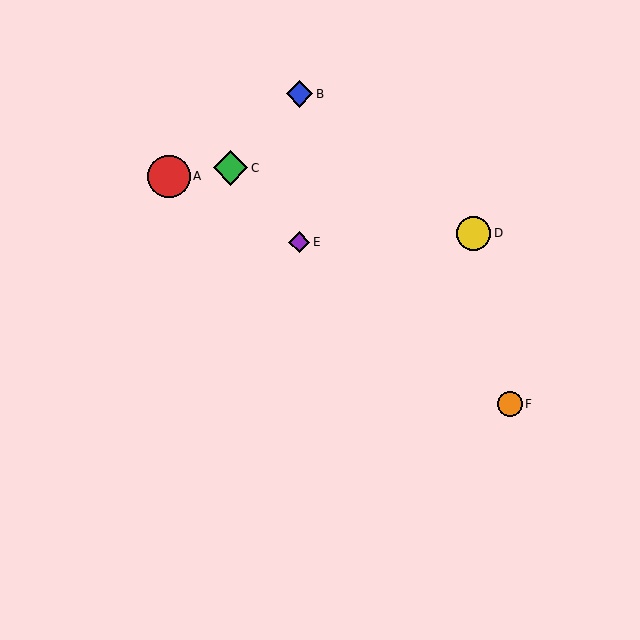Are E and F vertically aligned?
No, E is at x≈299 and F is at x≈510.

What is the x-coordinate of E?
Object E is at x≈299.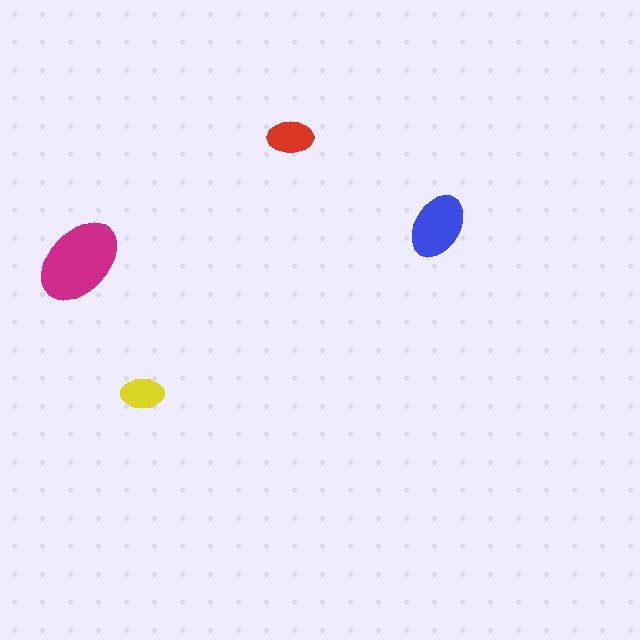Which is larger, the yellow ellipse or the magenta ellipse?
The magenta one.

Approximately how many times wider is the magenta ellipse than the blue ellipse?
About 1.5 times wider.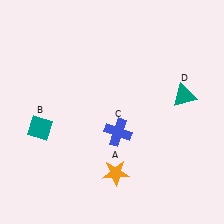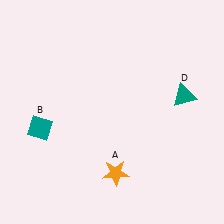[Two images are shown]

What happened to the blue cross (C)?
The blue cross (C) was removed in Image 2. It was in the bottom-right area of Image 1.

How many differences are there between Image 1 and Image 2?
There is 1 difference between the two images.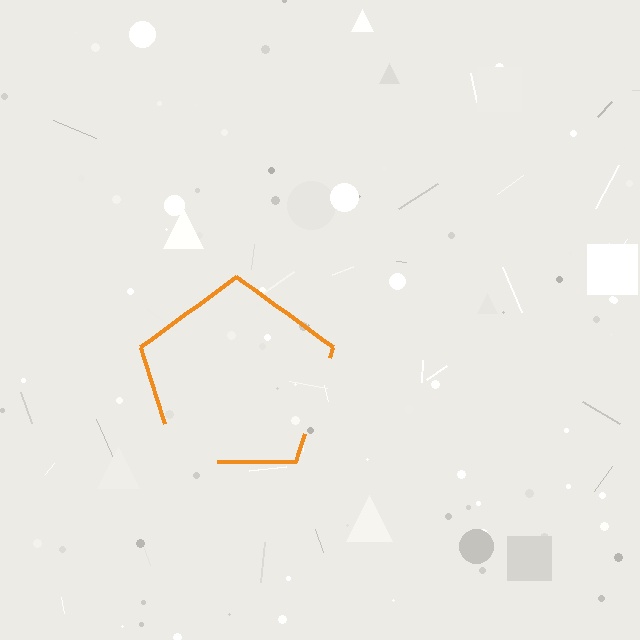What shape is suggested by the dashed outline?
The dashed outline suggests a pentagon.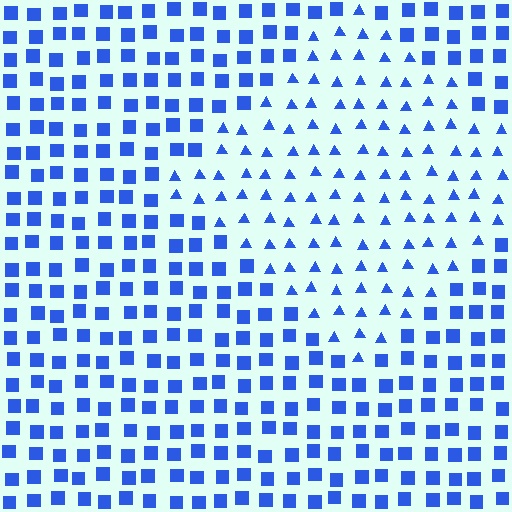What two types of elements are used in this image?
The image uses triangles inside the diamond region and squares outside it.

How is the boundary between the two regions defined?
The boundary is defined by a change in element shape: triangles inside vs. squares outside. All elements share the same color and spacing.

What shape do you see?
I see a diamond.